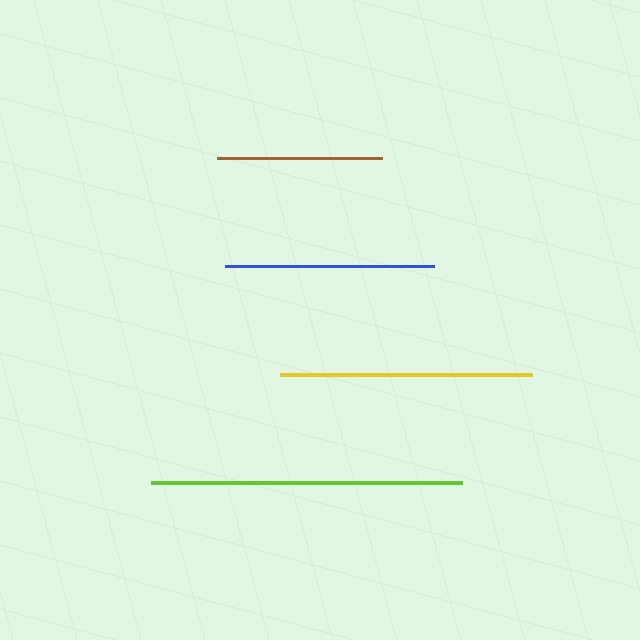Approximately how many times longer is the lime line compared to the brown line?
The lime line is approximately 1.9 times the length of the brown line.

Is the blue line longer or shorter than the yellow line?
The yellow line is longer than the blue line.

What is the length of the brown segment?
The brown segment is approximately 165 pixels long.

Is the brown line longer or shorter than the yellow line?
The yellow line is longer than the brown line.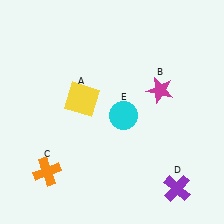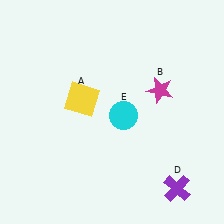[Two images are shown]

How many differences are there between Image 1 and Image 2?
There is 1 difference between the two images.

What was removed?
The orange cross (C) was removed in Image 2.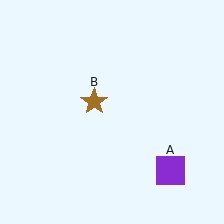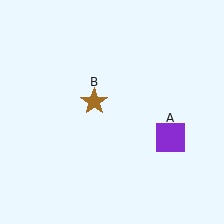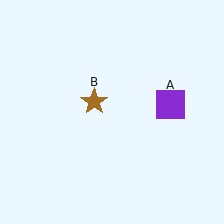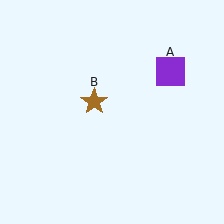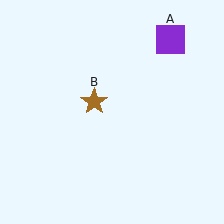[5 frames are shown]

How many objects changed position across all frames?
1 object changed position: purple square (object A).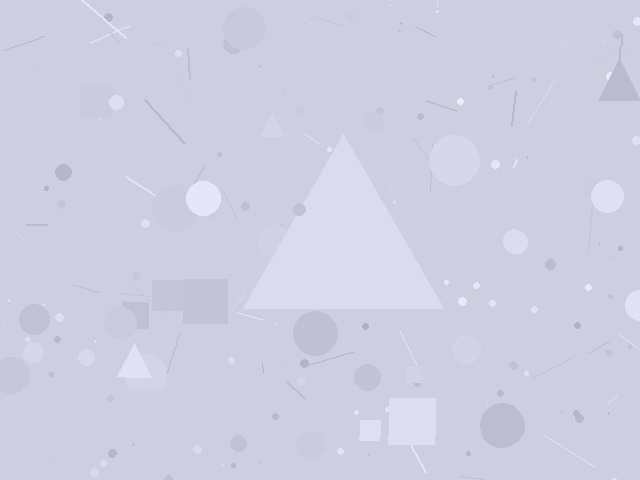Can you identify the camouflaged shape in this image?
The camouflaged shape is a triangle.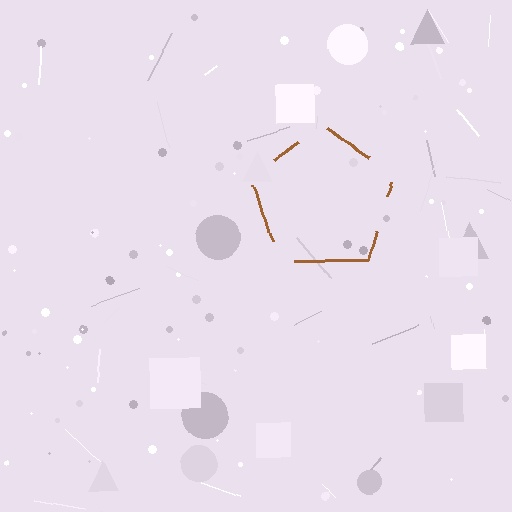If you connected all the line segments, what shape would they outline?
They would outline a pentagon.